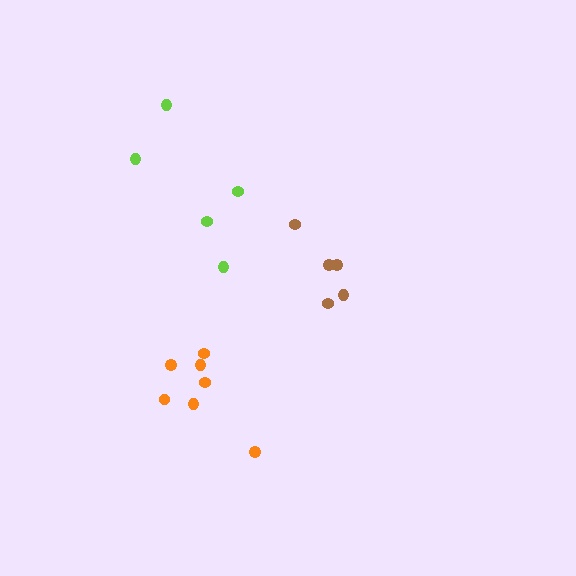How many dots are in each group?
Group 1: 5 dots, Group 2: 7 dots, Group 3: 5 dots (17 total).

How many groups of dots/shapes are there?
There are 3 groups.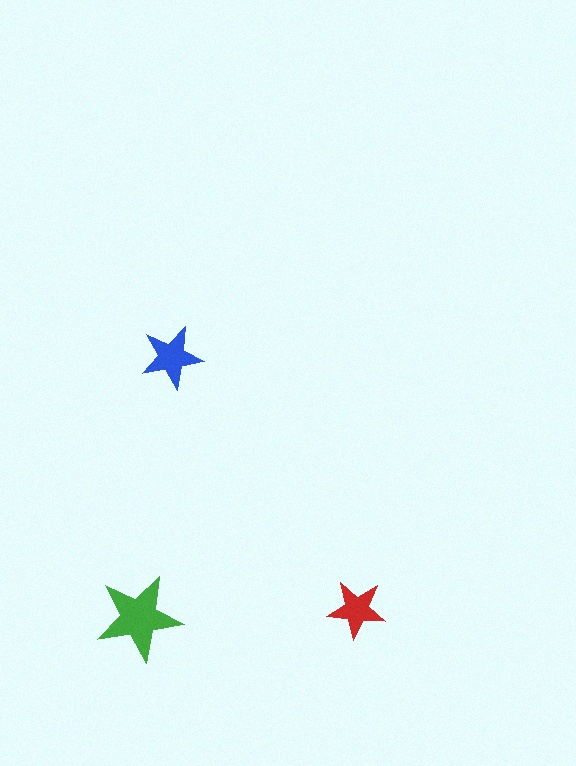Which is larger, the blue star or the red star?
The blue one.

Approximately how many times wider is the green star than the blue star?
About 1.5 times wider.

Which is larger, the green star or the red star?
The green one.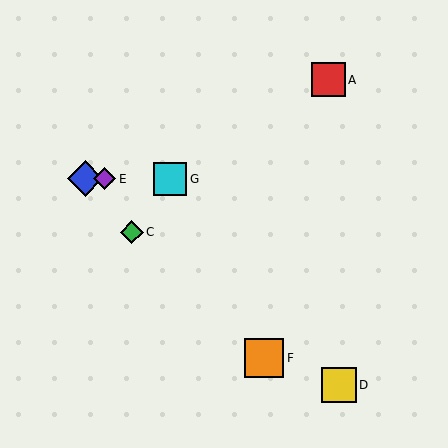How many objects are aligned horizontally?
3 objects (B, E, G) are aligned horizontally.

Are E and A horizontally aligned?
No, E is at y≈179 and A is at y≈80.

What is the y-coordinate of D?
Object D is at y≈385.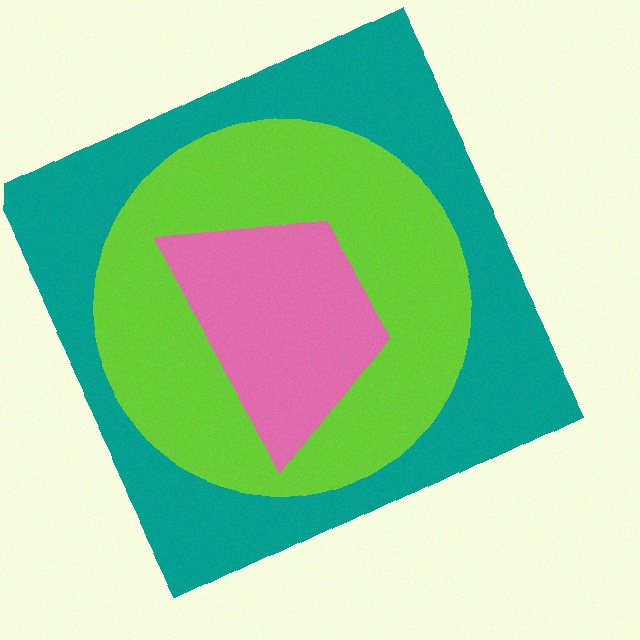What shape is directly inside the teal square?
The lime circle.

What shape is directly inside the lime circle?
The pink trapezoid.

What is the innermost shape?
The pink trapezoid.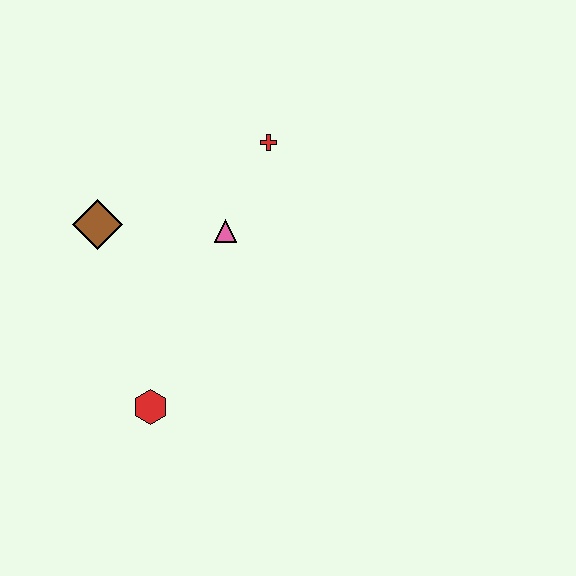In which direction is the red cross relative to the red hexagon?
The red cross is above the red hexagon.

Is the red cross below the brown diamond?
No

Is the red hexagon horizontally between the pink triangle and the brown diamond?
Yes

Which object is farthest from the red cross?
The red hexagon is farthest from the red cross.